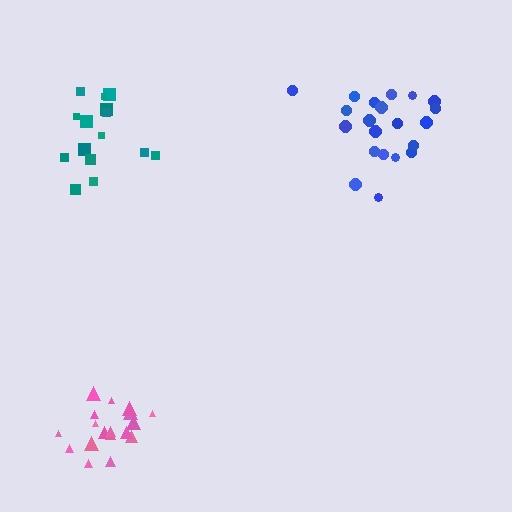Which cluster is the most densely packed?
Pink.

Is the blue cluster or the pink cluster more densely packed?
Pink.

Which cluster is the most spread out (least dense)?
Teal.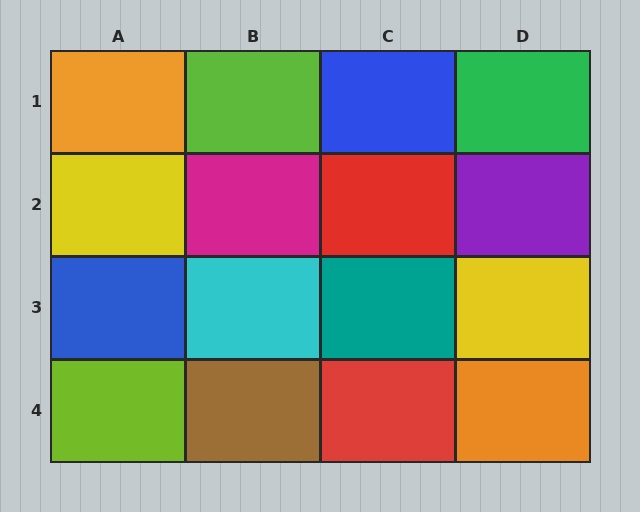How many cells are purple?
1 cell is purple.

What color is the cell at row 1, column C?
Blue.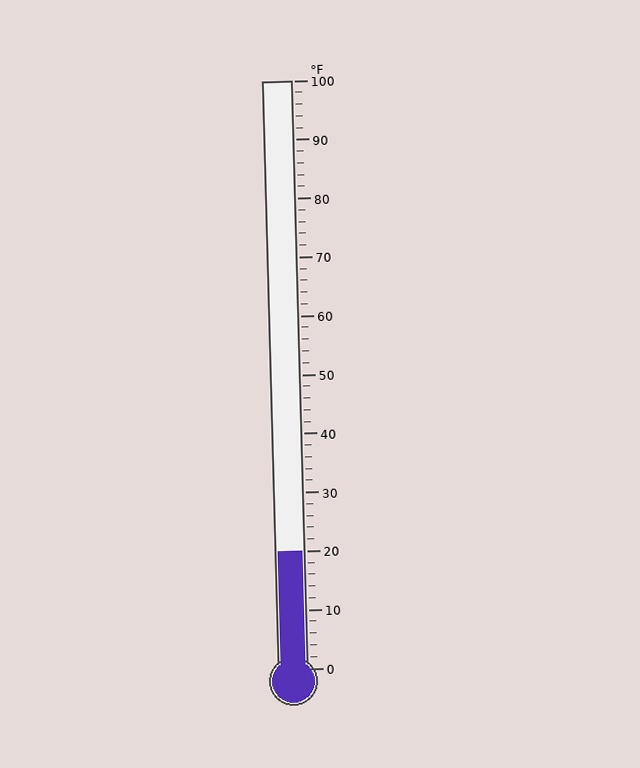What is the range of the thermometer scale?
The thermometer scale ranges from 0°F to 100°F.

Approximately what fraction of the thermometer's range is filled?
The thermometer is filled to approximately 20% of its range.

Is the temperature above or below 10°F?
The temperature is above 10°F.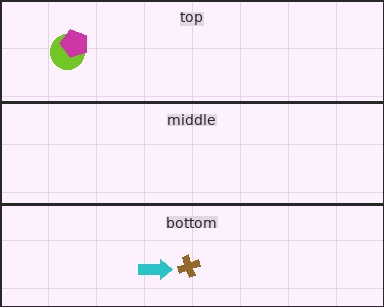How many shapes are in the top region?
2.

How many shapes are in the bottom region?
2.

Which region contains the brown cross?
The bottom region.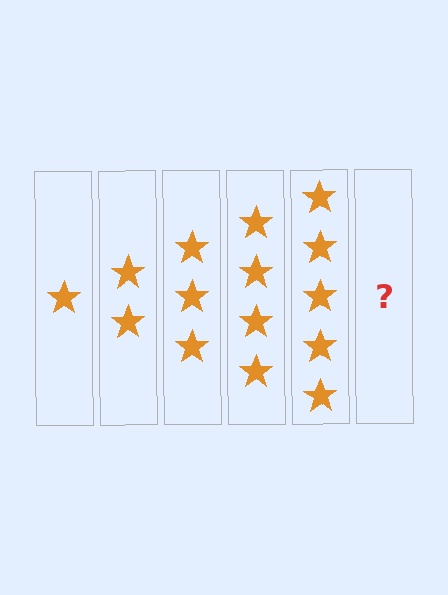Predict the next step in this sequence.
The next step is 6 stars.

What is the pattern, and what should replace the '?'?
The pattern is that each step adds one more star. The '?' should be 6 stars.